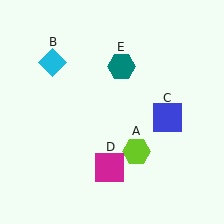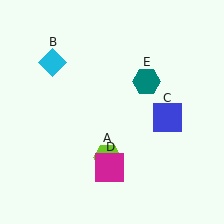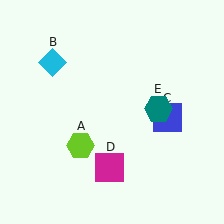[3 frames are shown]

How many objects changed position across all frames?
2 objects changed position: lime hexagon (object A), teal hexagon (object E).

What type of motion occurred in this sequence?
The lime hexagon (object A), teal hexagon (object E) rotated clockwise around the center of the scene.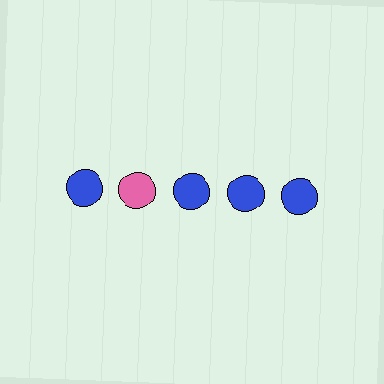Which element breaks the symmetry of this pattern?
The pink circle in the top row, second from left column breaks the symmetry. All other shapes are blue circles.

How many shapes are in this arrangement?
There are 5 shapes arranged in a grid pattern.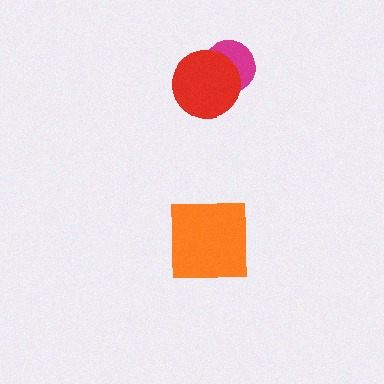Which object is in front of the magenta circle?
The red circle is in front of the magenta circle.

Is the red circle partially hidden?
No, no other shape covers it.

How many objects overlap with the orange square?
0 objects overlap with the orange square.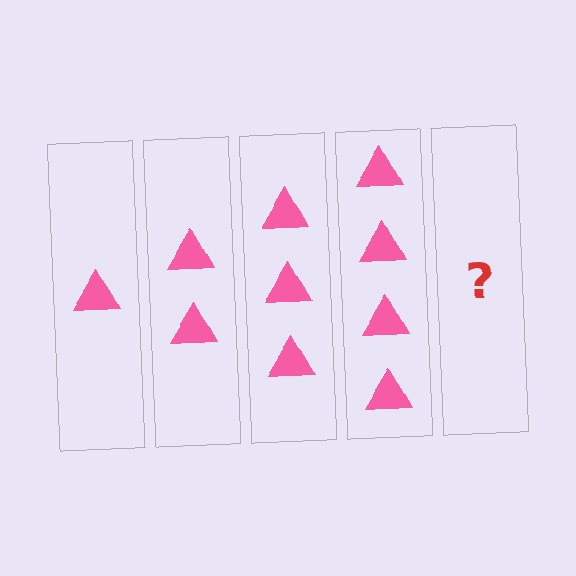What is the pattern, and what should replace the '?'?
The pattern is that each step adds one more triangle. The '?' should be 5 triangles.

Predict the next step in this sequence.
The next step is 5 triangles.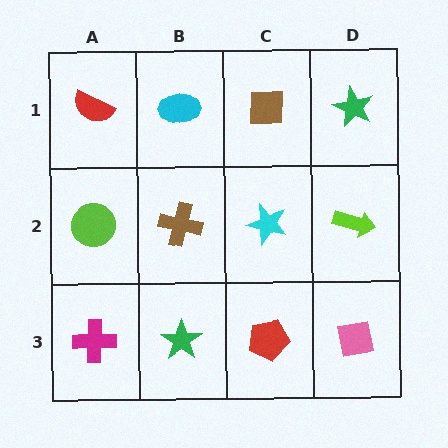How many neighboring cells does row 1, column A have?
2.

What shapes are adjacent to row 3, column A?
A lime circle (row 2, column A), a green star (row 3, column B).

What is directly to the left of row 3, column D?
A red pentagon.